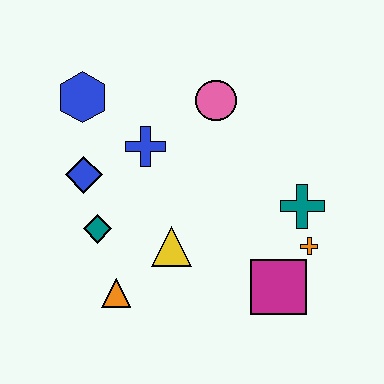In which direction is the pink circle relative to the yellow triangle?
The pink circle is above the yellow triangle.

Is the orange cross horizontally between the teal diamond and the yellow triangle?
No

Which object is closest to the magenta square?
The orange cross is closest to the magenta square.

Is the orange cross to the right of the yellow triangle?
Yes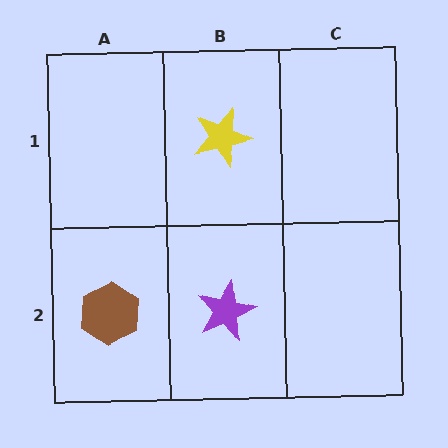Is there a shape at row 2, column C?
No, that cell is empty.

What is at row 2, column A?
A brown hexagon.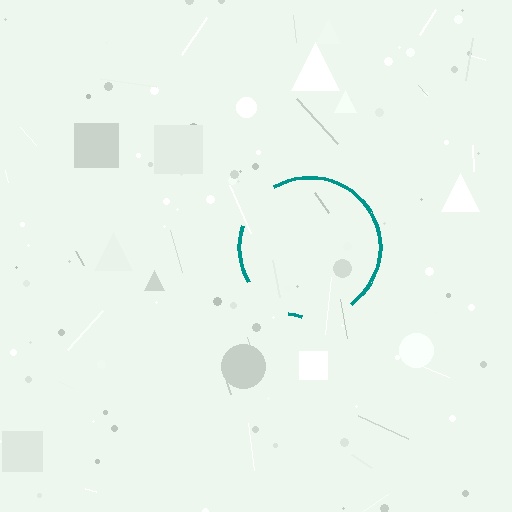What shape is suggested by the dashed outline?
The dashed outline suggests a circle.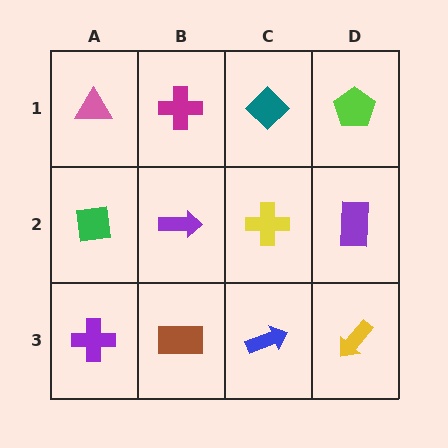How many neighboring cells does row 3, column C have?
3.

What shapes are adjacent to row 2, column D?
A lime pentagon (row 1, column D), a yellow arrow (row 3, column D), a yellow cross (row 2, column C).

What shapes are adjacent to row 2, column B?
A magenta cross (row 1, column B), a brown rectangle (row 3, column B), a green square (row 2, column A), a yellow cross (row 2, column C).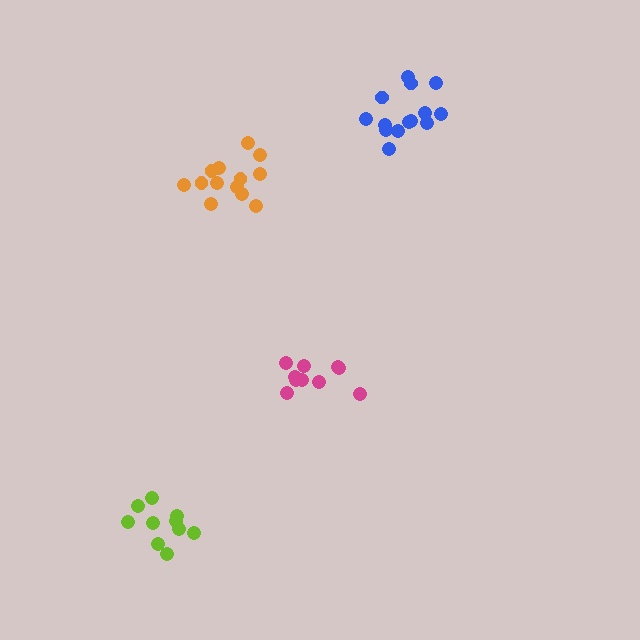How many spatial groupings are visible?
There are 4 spatial groupings.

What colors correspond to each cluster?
The clusters are colored: lime, blue, magenta, orange.